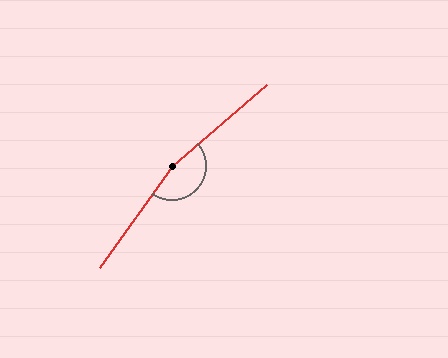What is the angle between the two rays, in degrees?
Approximately 166 degrees.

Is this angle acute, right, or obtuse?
It is obtuse.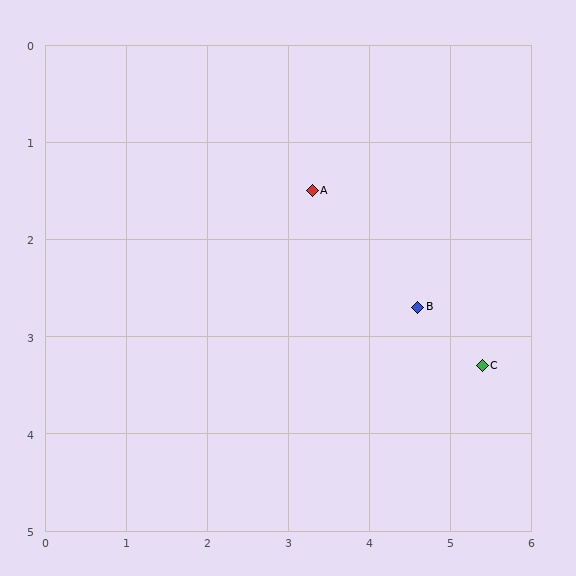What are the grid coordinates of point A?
Point A is at approximately (3.3, 1.5).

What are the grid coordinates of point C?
Point C is at approximately (5.4, 3.3).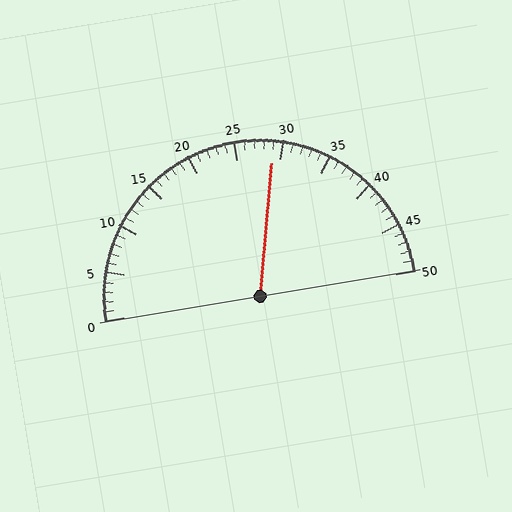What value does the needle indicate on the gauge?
The needle indicates approximately 29.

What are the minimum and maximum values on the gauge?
The gauge ranges from 0 to 50.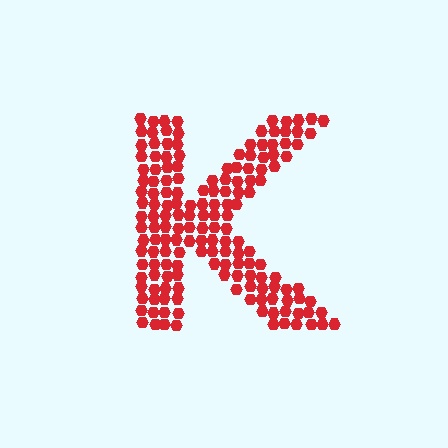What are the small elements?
The small elements are hexagons.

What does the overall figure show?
The overall figure shows the letter K.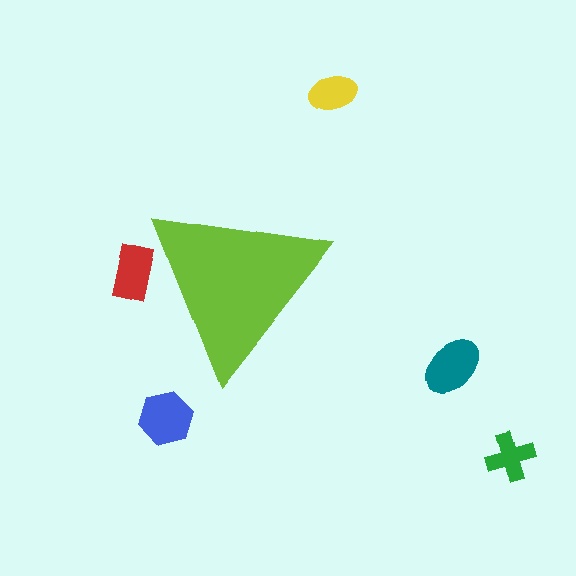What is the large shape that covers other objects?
A lime triangle.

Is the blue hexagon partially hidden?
No, the blue hexagon is fully visible.